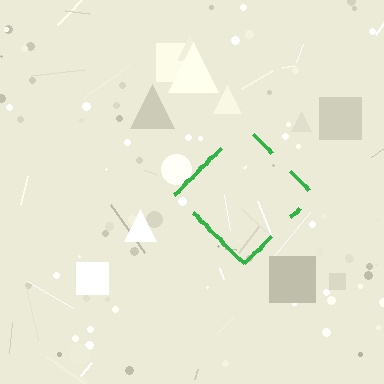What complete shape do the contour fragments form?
The contour fragments form a diamond.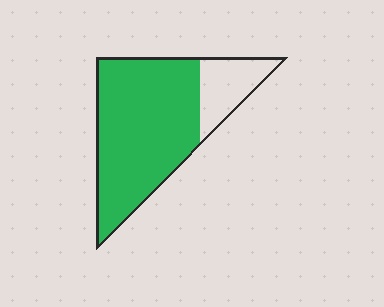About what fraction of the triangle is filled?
About four fifths (4/5).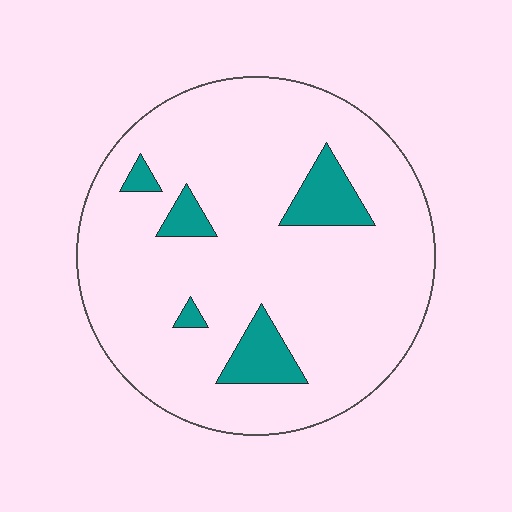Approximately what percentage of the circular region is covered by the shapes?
Approximately 10%.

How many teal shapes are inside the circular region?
5.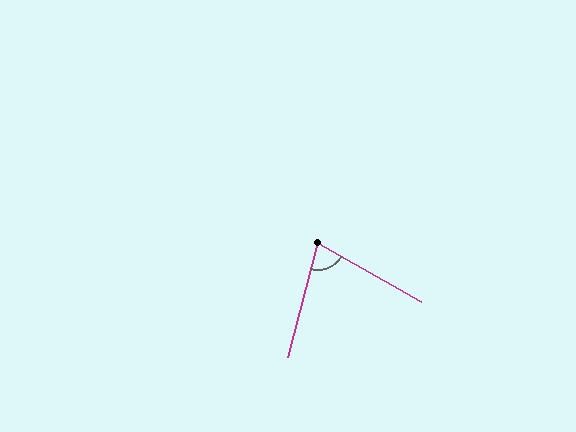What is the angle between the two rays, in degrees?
Approximately 75 degrees.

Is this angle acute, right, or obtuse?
It is acute.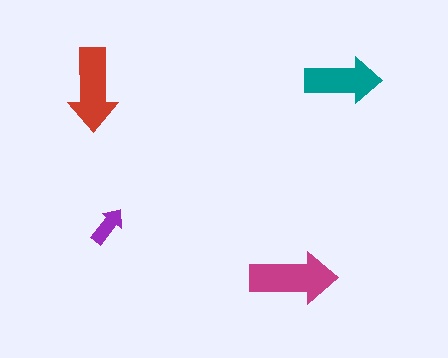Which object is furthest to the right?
The teal arrow is rightmost.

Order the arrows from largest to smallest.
the magenta one, the red one, the teal one, the purple one.